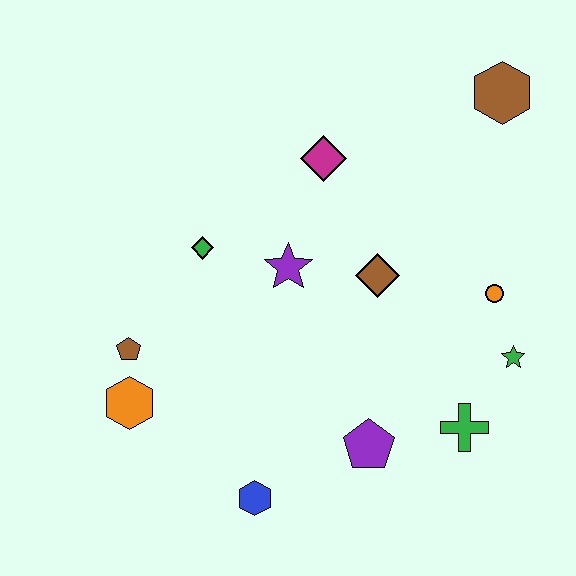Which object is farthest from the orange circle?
The orange hexagon is farthest from the orange circle.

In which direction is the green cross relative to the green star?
The green cross is below the green star.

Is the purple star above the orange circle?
Yes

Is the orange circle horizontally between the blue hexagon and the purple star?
No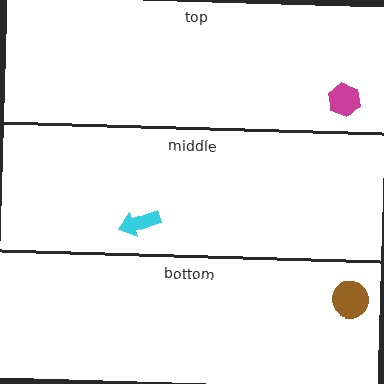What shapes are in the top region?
The magenta hexagon.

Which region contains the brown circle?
The bottom region.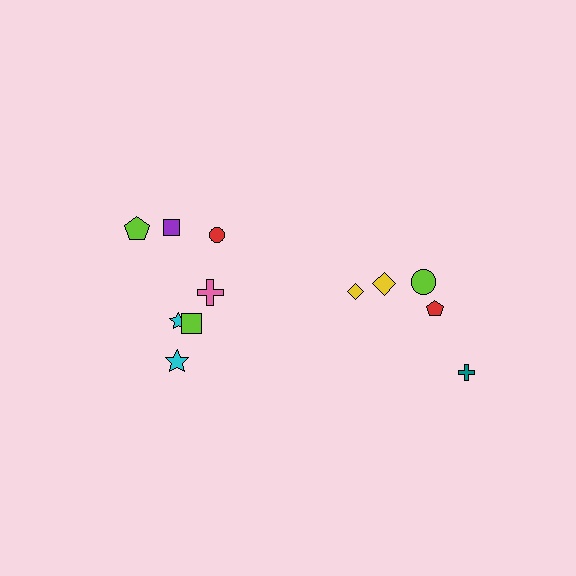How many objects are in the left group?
There are 7 objects.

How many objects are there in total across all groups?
There are 12 objects.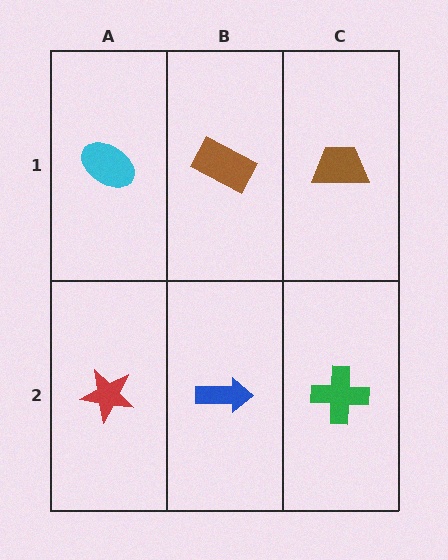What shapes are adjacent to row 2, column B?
A brown rectangle (row 1, column B), a red star (row 2, column A), a green cross (row 2, column C).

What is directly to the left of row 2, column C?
A blue arrow.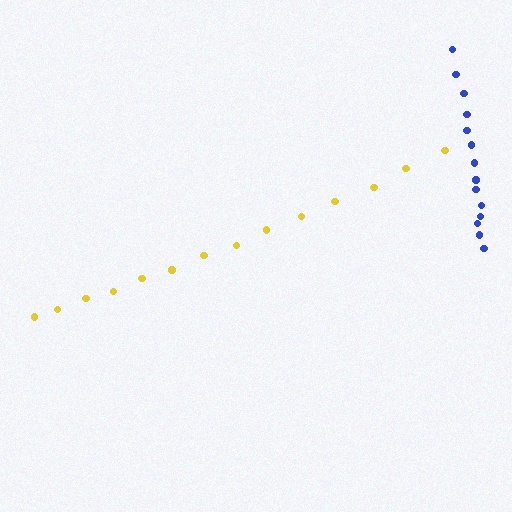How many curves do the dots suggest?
There are 2 distinct paths.